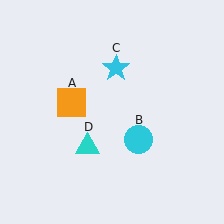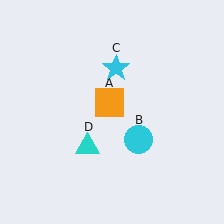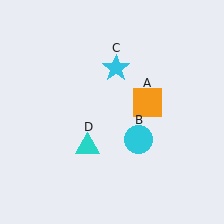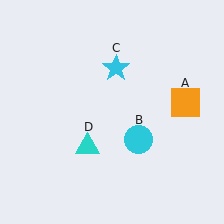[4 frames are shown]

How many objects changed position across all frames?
1 object changed position: orange square (object A).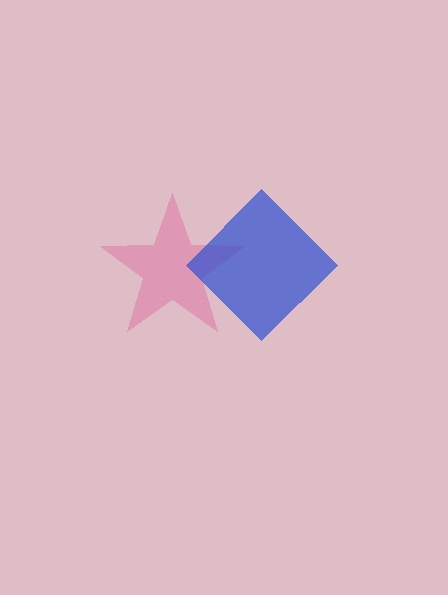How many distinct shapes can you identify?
There are 2 distinct shapes: a pink star, a blue diamond.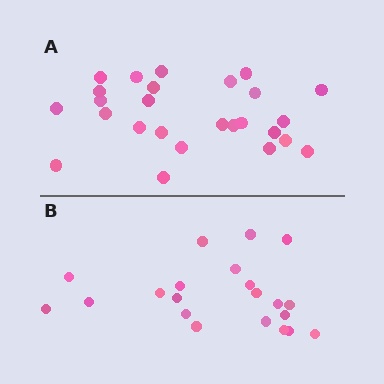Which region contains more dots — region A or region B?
Region A (the top region) has more dots.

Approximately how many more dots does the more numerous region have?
Region A has about 5 more dots than region B.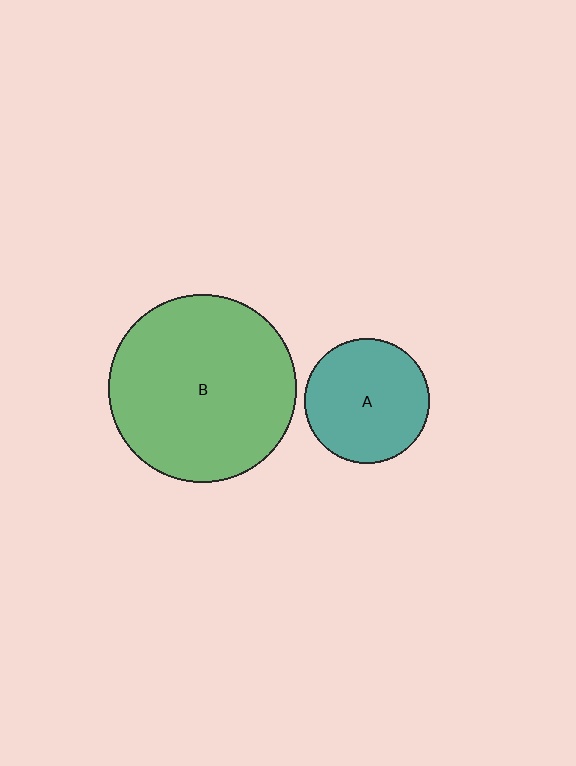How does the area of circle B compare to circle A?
Approximately 2.3 times.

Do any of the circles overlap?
No, none of the circles overlap.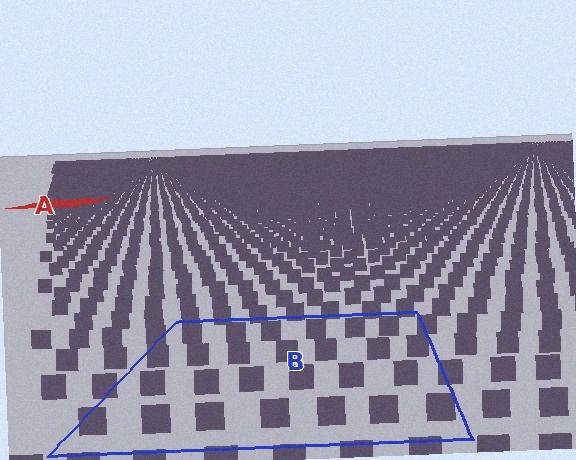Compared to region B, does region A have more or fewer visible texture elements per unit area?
Region A has more texture elements per unit area — they are packed more densely because it is farther away.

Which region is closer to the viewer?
Region B is closer. The texture elements there are larger and more spread out.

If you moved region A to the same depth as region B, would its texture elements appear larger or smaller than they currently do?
They would appear larger. At a closer depth, the same texture elements are projected at a bigger on-screen size.